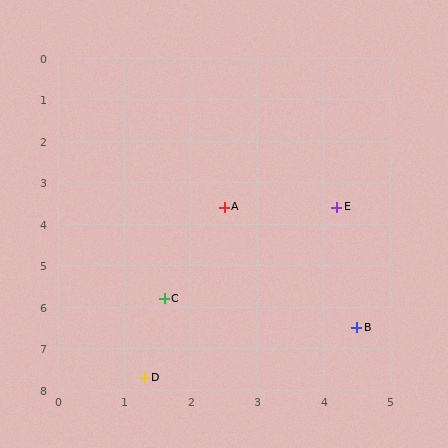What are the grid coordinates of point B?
Point B is at approximately (4.5, 6.5).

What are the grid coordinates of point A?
Point A is at approximately (2.5, 3.6).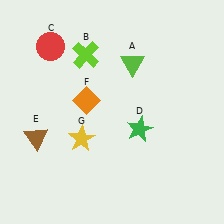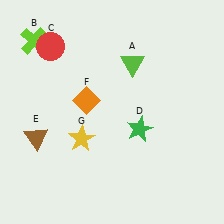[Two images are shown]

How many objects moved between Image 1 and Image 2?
1 object moved between the two images.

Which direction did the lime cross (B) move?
The lime cross (B) moved left.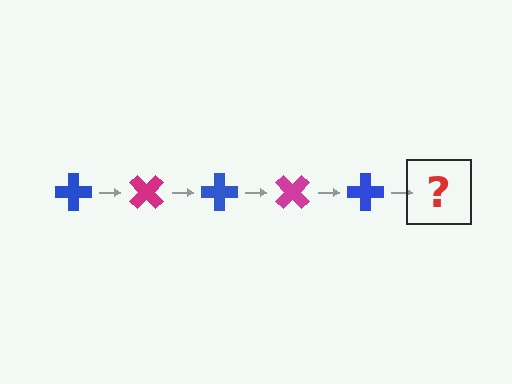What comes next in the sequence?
The next element should be a magenta cross, rotated 225 degrees from the start.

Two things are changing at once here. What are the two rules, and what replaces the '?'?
The two rules are that it rotates 45 degrees each step and the color cycles through blue and magenta. The '?' should be a magenta cross, rotated 225 degrees from the start.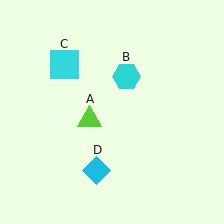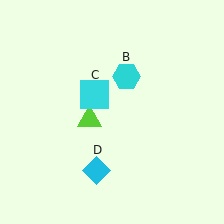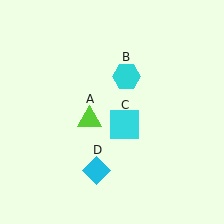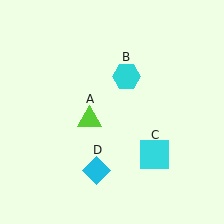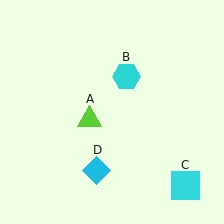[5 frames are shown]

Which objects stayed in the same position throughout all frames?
Lime triangle (object A) and cyan hexagon (object B) and cyan diamond (object D) remained stationary.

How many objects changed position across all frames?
1 object changed position: cyan square (object C).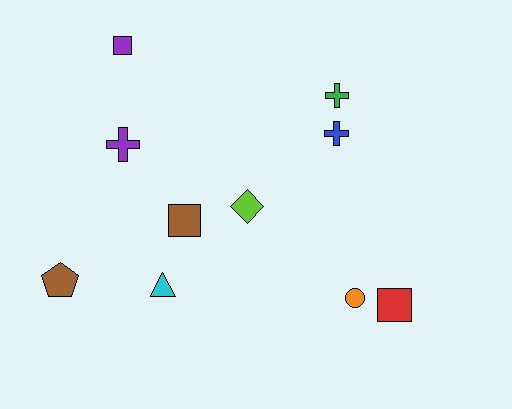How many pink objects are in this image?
There are no pink objects.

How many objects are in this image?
There are 10 objects.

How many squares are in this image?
There are 3 squares.